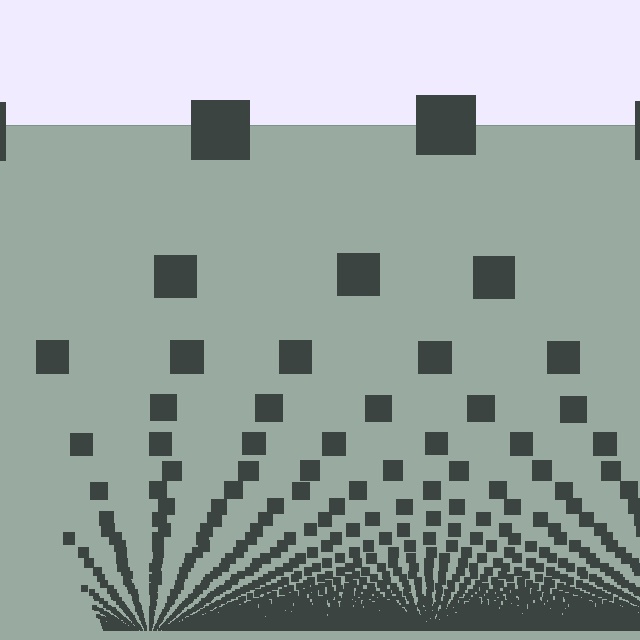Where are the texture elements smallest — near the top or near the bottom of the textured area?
Near the bottom.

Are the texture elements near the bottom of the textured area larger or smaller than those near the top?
Smaller. The gradient is inverted — elements near the bottom are smaller and denser.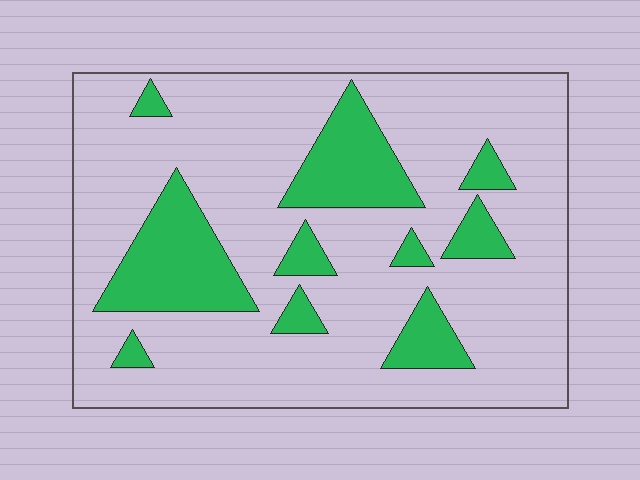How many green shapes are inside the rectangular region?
10.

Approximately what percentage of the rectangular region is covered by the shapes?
Approximately 20%.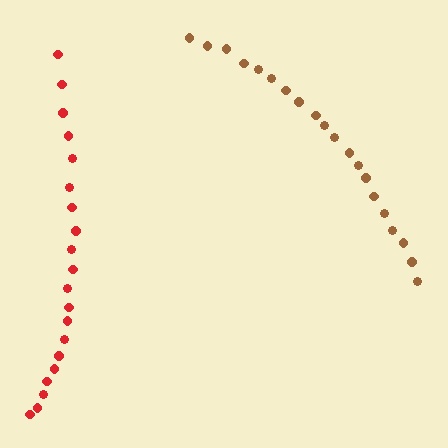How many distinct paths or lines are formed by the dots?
There are 2 distinct paths.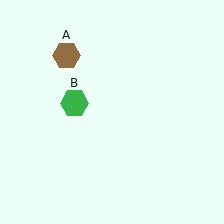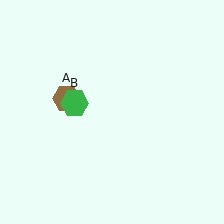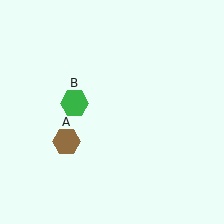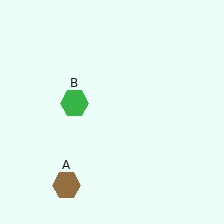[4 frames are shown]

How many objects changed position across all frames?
1 object changed position: brown hexagon (object A).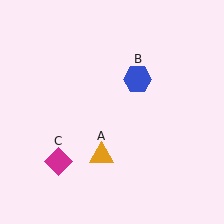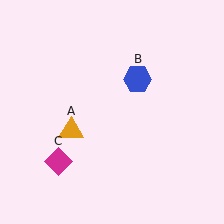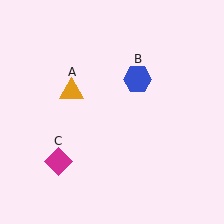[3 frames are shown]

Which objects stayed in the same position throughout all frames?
Blue hexagon (object B) and magenta diamond (object C) remained stationary.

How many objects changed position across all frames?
1 object changed position: orange triangle (object A).